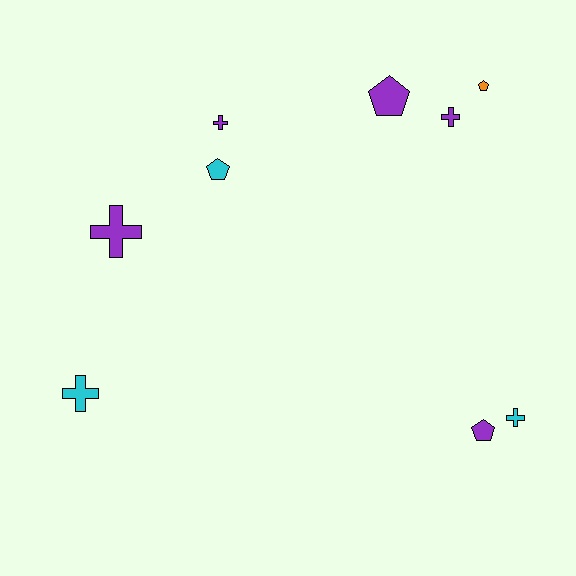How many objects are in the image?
There are 9 objects.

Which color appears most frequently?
Purple, with 5 objects.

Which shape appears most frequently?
Cross, with 5 objects.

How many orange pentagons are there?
There is 1 orange pentagon.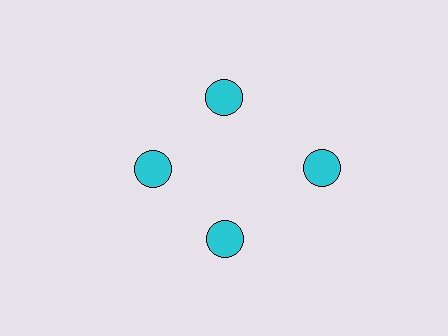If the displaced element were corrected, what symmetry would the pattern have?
It would have 4-fold rotational symmetry — the pattern would map onto itself every 90 degrees.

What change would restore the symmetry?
The symmetry would be restored by moving it inward, back onto the ring so that all 4 circles sit at equal angles and equal distance from the center.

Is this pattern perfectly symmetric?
No. The 4 cyan circles are arranged in a ring, but one element near the 3 o'clock position is pushed outward from the center, breaking the 4-fold rotational symmetry.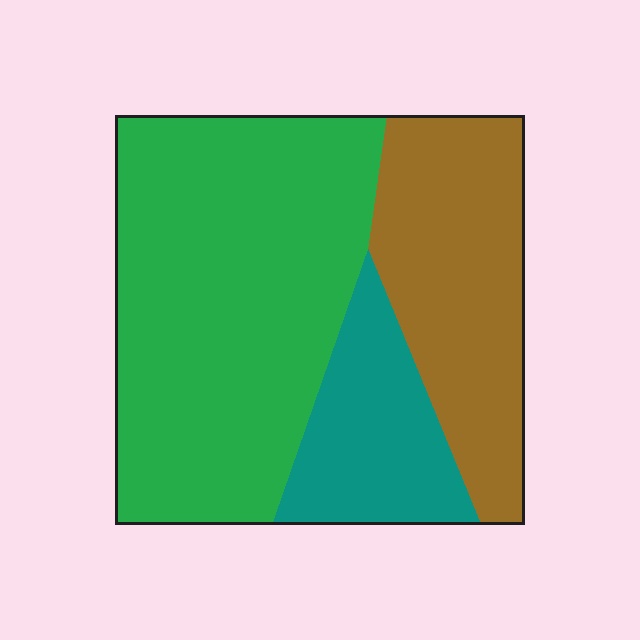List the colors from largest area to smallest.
From largest to smallest: green, brown, teal.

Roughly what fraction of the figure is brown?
Brown takes up between a quarter and a half of the figure.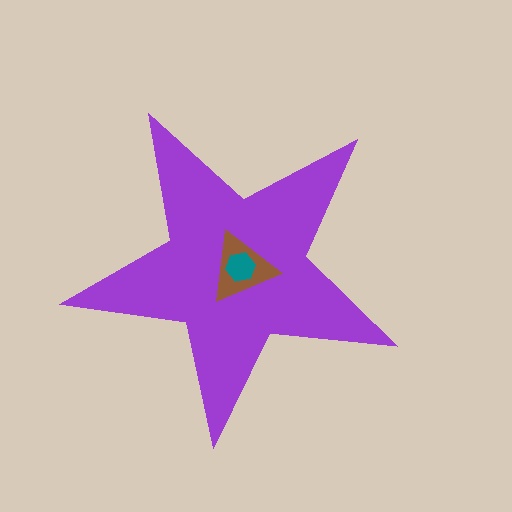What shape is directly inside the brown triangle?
The teal hexagon.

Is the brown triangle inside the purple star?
Yes.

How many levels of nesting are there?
3.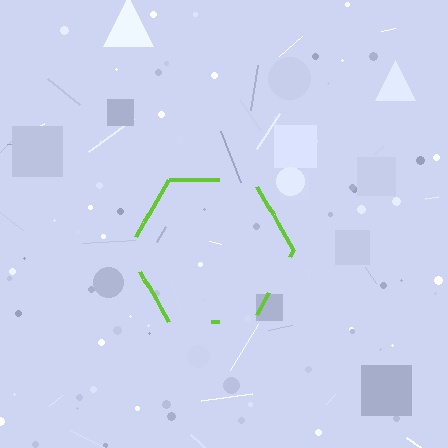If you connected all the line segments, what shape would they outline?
They would outline a hexagon.